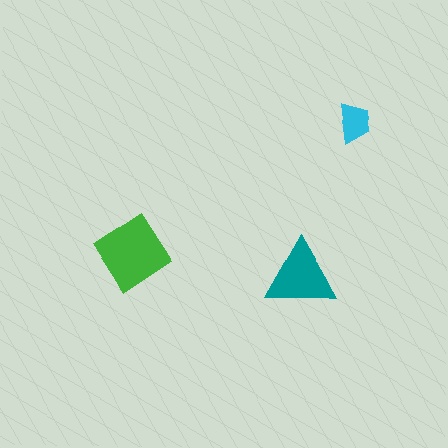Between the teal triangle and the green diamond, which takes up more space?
The green diamond.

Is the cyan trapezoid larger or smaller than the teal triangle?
Smaller.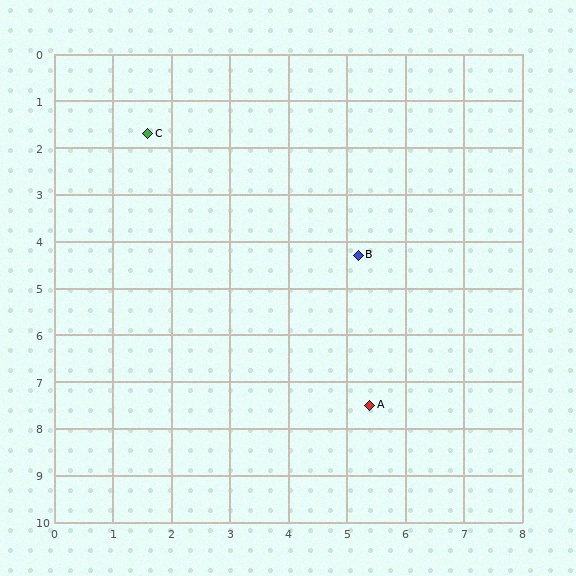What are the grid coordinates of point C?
Point C is at approximately (1.6, 1.7).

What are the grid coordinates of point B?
Point B is at approximately (5.2, 4.3).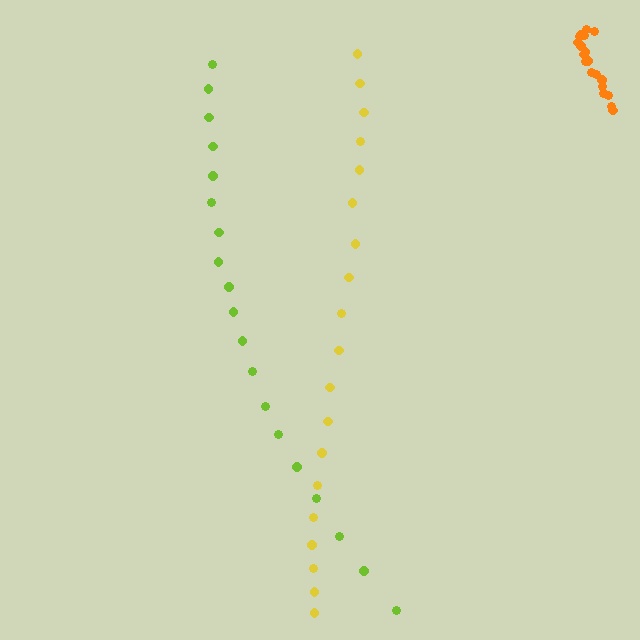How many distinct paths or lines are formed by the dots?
There are 3 distinct paths.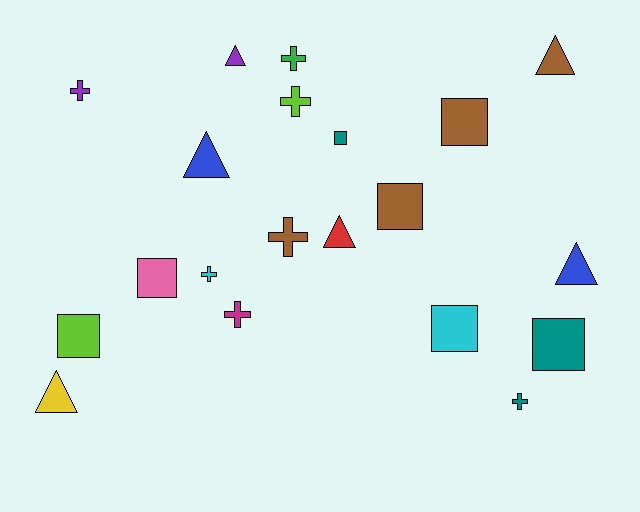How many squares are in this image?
There are 7 squares.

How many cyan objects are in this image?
There are 2 cyan objects.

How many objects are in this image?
There are 20 objects.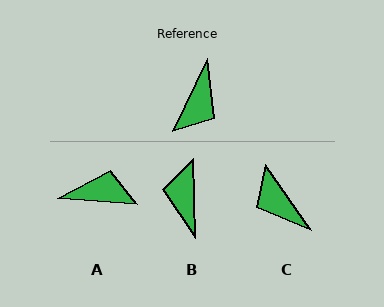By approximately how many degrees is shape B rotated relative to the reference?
Approximately 152 degrees clockwise.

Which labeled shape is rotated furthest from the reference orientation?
B, about 152 degrees away.